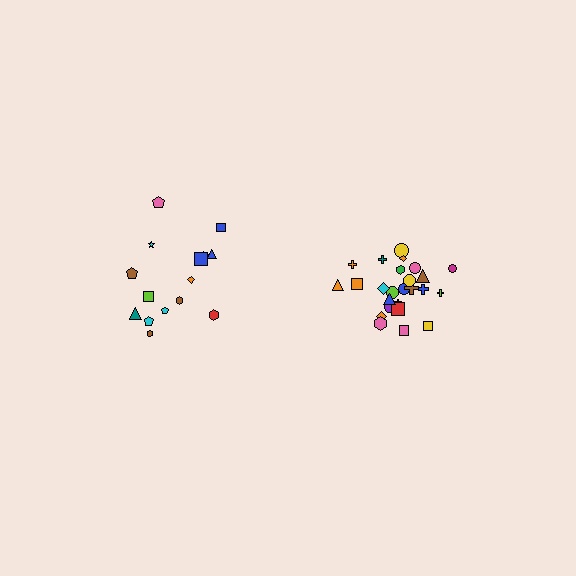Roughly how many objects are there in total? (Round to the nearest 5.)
Roughly 40 objects in total.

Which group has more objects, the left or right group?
The right group.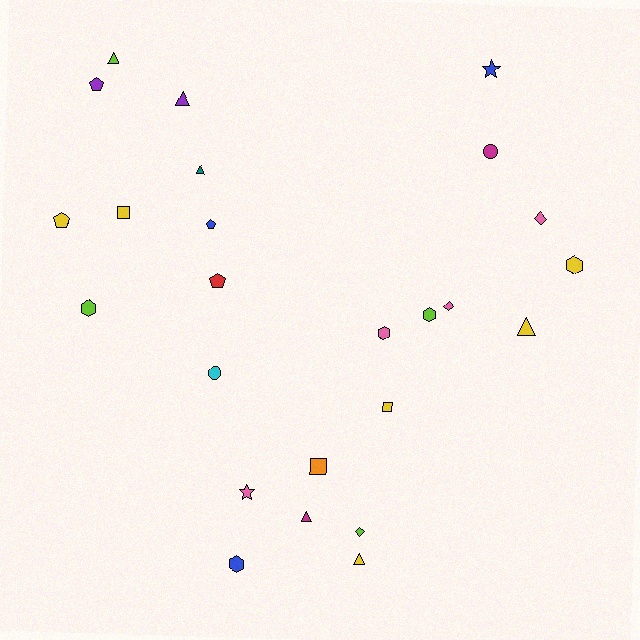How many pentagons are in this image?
There are 4 pentagons.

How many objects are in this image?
There are 25 objects.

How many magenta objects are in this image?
There are 2 magenta objects.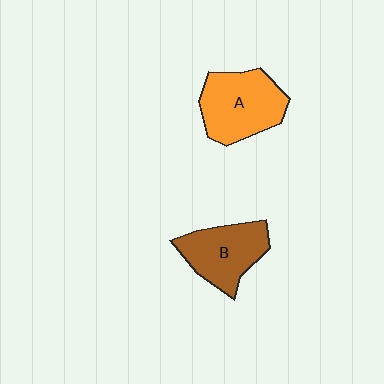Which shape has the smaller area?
Shape B (brown).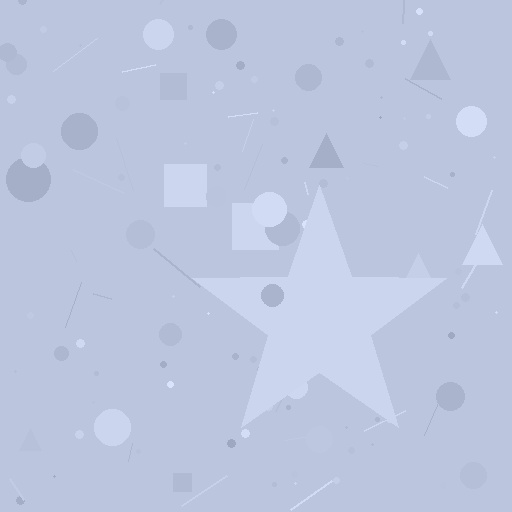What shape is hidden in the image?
A star is hidden in the image.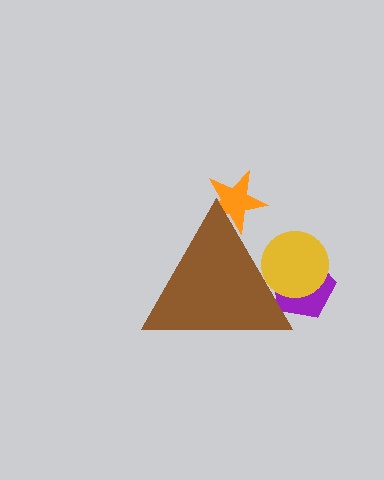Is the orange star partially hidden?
Yes, the orange star is partially hidden behind the brown triangle.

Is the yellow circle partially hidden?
Yes, the yellow circle is partially hidden behind the brown triangle.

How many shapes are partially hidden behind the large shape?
3 shapes are partially hidden.